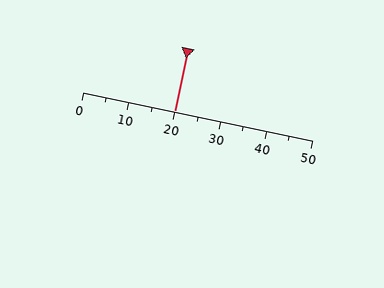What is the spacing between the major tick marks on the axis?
The major ticks are spaced 10 apart.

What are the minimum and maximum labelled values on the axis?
The axis runs from 0 to 50.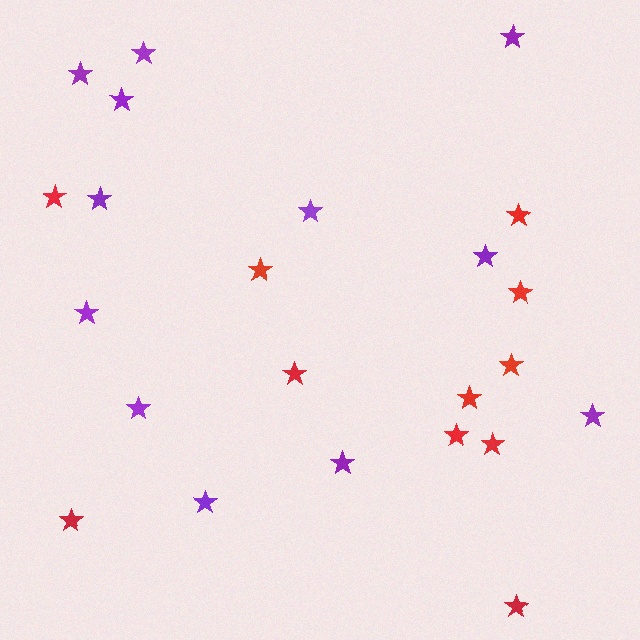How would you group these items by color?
There are 2 groups: one group of red stars (11) and one group of purple stars (12).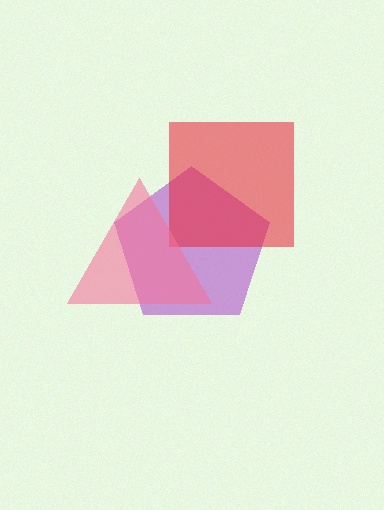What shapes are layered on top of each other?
The layered shapes are: a purple pentagon, a red square, a pink triangle.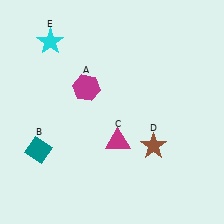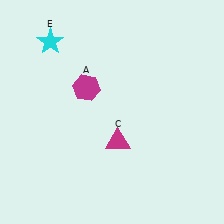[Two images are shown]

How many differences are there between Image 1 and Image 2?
There are 2 differences between the two images.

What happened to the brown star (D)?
The brown star (D) was removed in Image 2. It was in the bottom-right area of Image 1.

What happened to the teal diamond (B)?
The teal diamond (B) was removed in Image 2. It was in the bottom-left area of Image 1.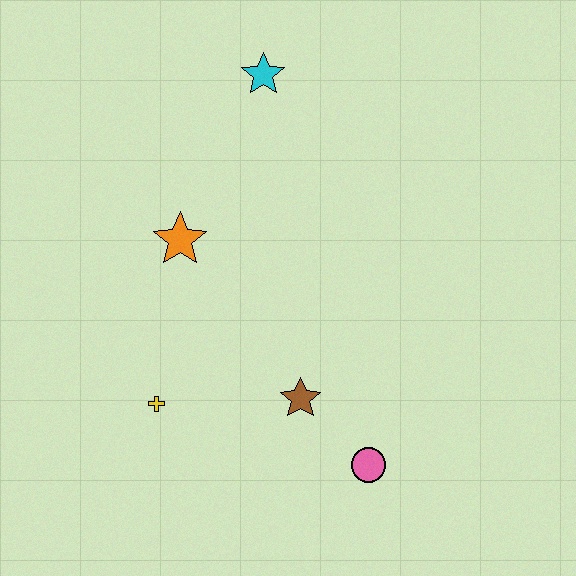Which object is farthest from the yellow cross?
The cyan star is farthest from the yellow cross.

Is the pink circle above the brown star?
No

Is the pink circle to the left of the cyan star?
No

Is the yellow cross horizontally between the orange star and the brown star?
No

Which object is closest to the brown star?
The pink circle is closest to the brown star.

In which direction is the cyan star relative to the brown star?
The cyan star is above the brown star.